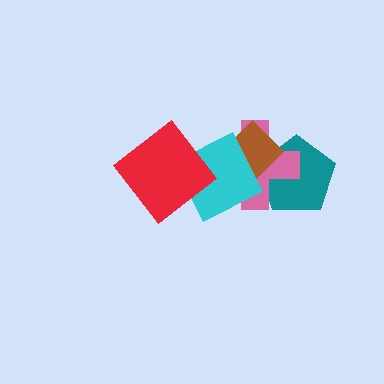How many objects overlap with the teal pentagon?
3 objects overlap with the teal pentagon.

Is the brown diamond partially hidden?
Yes, it is partially covered by another shape.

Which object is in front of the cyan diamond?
The red diamond is in front of the cyan diamond.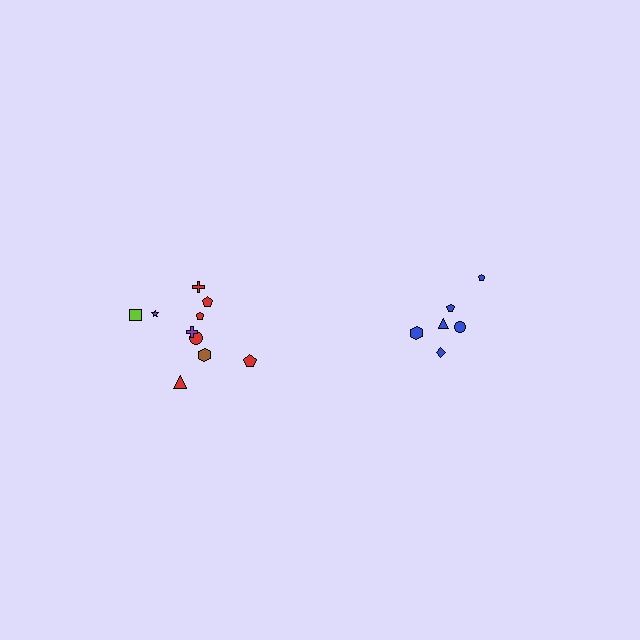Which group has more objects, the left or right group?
The left group.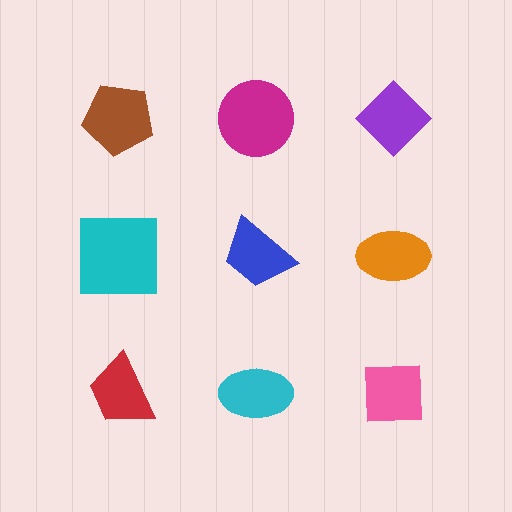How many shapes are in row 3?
3 shapes.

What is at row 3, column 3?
A pink square.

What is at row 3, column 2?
A cyan ellipse.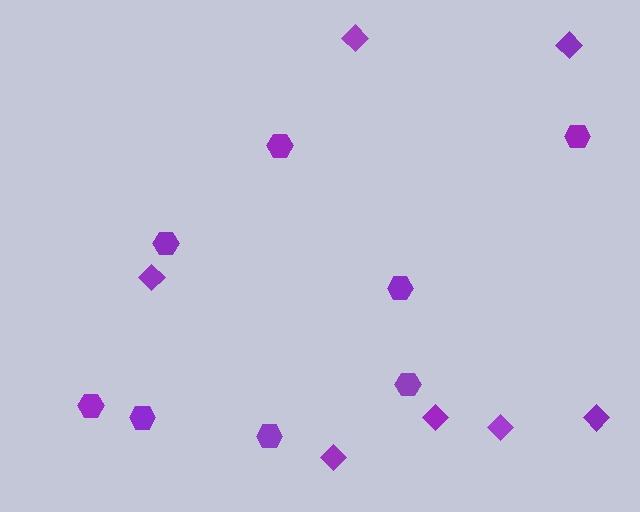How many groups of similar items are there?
There are 2 groups: one group of diamonds (7) and one group of hexagons (8).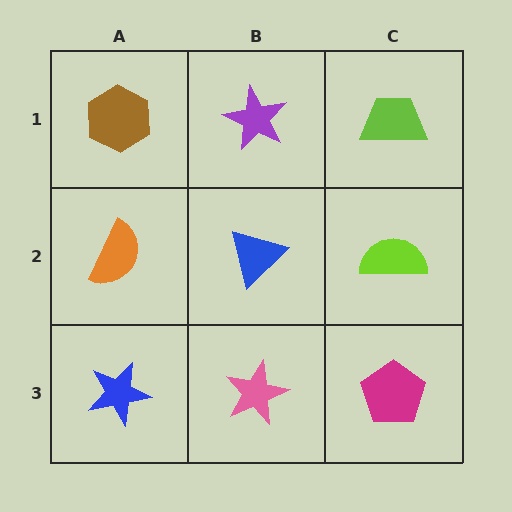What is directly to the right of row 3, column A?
A pink star.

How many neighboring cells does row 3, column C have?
2.